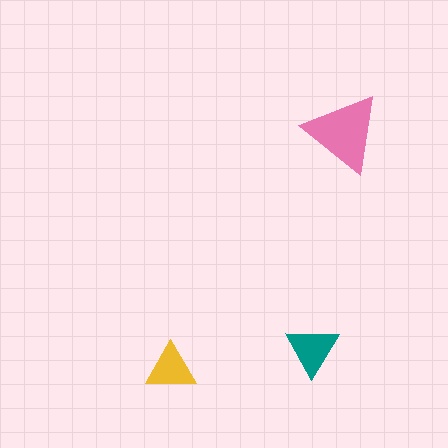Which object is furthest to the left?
The yellow triangle is leftmost.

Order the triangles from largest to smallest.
the pink one, the teal one, the yellow one.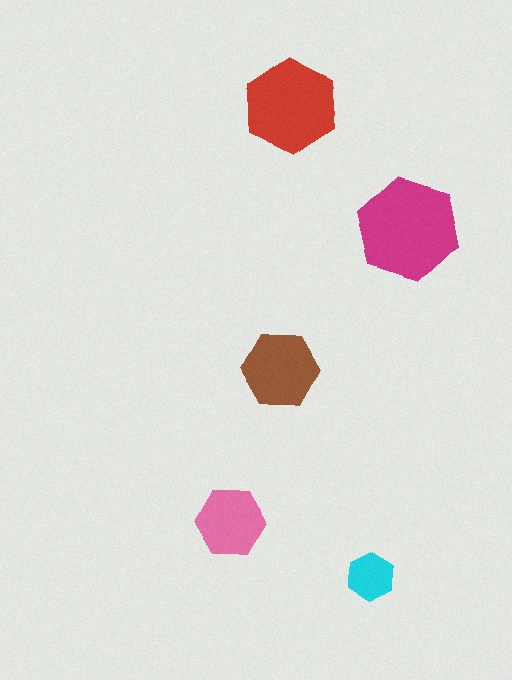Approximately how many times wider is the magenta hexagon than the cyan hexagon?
About 2 times wider.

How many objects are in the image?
There are 5 objects in the image.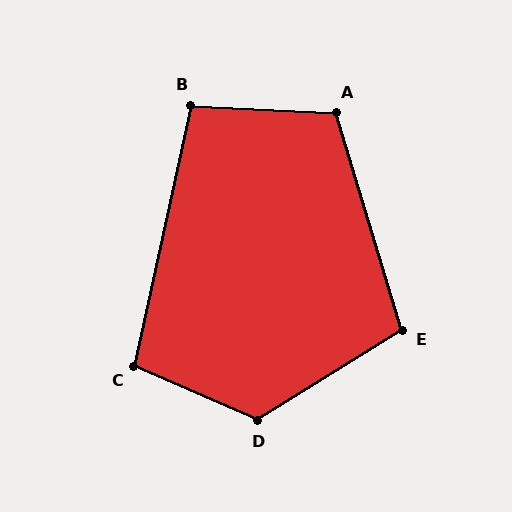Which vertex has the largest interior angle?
D, at approximately 124 degrees.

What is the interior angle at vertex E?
Approximately 105 degrees (obtuse).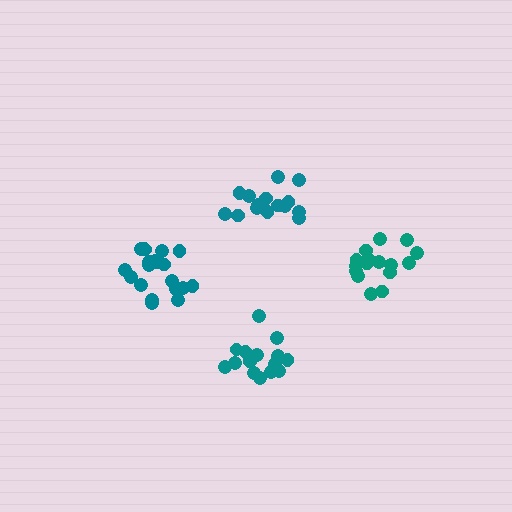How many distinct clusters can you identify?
There are 4 distinct clusters.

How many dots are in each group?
Group 1: 20 dots, Group 2: 16 dots, Group 3: 15 dots, Group 4: 16 dots (67 total).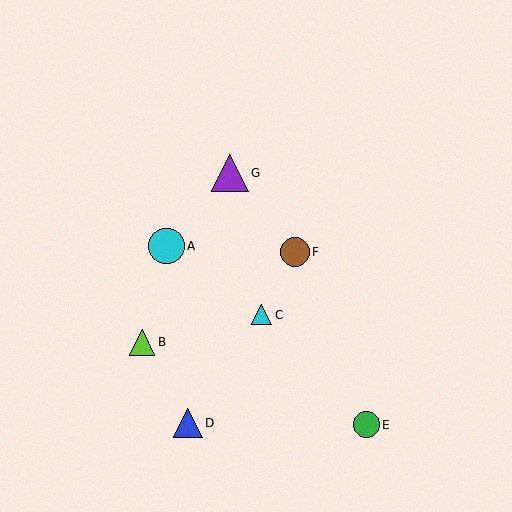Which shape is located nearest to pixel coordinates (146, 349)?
The lime triangle (labeled B) at (142, 342) is nearest to that location.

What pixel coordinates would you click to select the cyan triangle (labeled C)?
Click at (262, 315) to select the cyan triangle C.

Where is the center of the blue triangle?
The center of the blue triangle is at (188, 423).